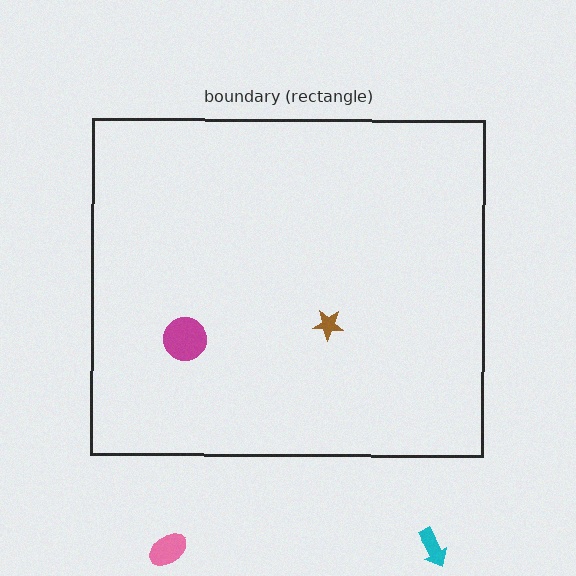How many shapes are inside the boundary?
2 inside, 2 outside.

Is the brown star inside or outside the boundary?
Inside.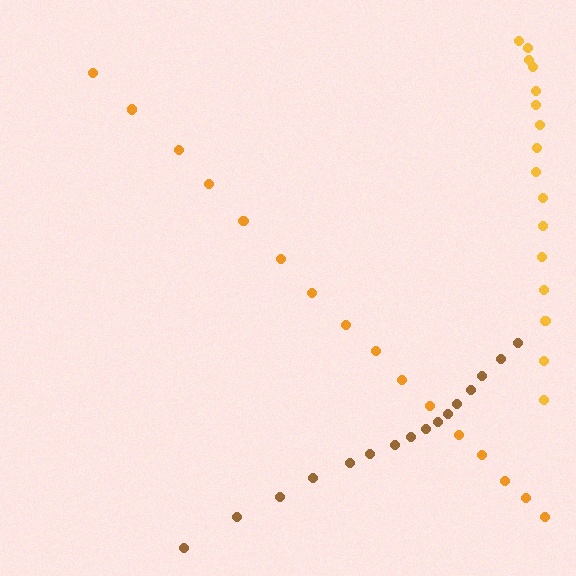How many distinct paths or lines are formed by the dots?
There are 3 distinct paths.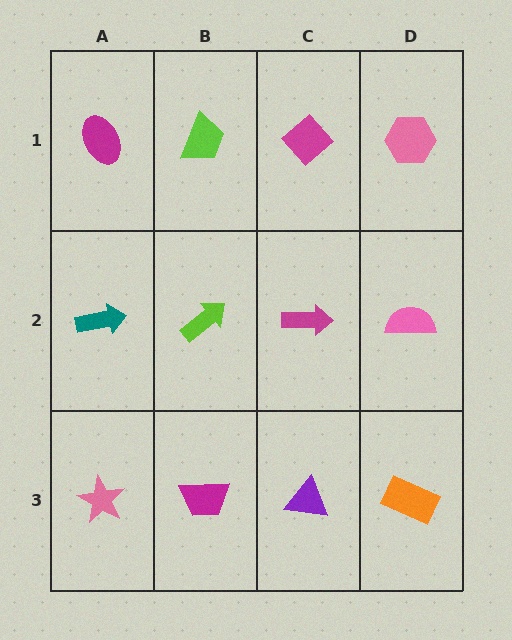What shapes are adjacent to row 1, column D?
A pink semicircle (row 2, column D), a magenta diamond (row 1, column C).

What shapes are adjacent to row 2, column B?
A lime trapezoid (row 1, column B), a magenta trapezoid (row 3, column B), a teal arrow (row 2, column A), a magenta arrow (row 2, column C).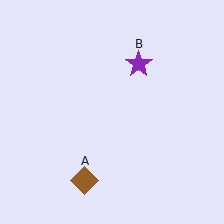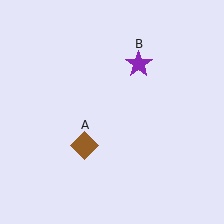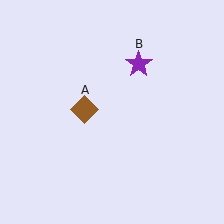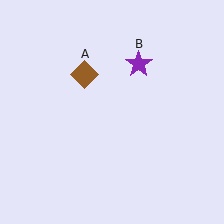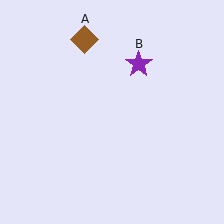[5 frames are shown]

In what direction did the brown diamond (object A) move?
The brown diamond (object A) moved up.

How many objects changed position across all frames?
1 object changed position: brown diamond (object A).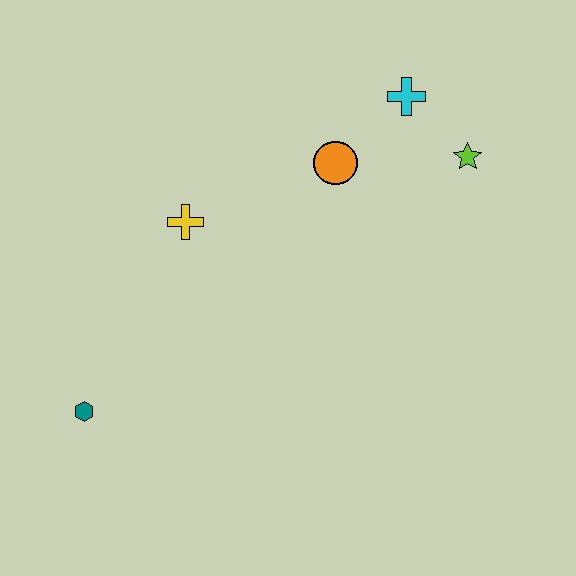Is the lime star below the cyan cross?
Yes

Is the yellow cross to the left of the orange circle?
Yes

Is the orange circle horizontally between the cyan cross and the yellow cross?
Yes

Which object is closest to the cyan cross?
The lime star is closest to the cyan cross.